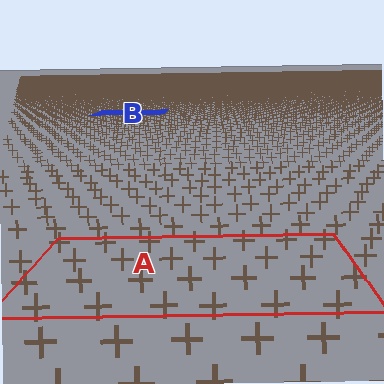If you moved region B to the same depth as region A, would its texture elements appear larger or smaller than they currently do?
They would appear larger. At a closer depth, the same texture elements are projected at a bigger on-screen size.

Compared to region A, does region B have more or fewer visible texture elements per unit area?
Region B has more texture elements per unit area — they are packed more densely because it is farther away.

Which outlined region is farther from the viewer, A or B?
Region B is farther from the viewer — the texture elements inside it appear smaller and more densely packed.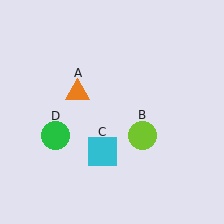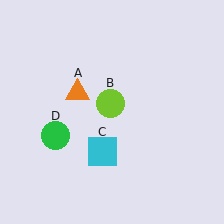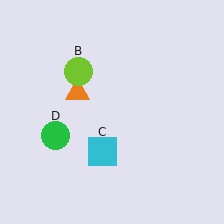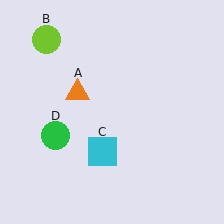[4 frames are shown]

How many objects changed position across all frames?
1 object changed position: lime circle (object B).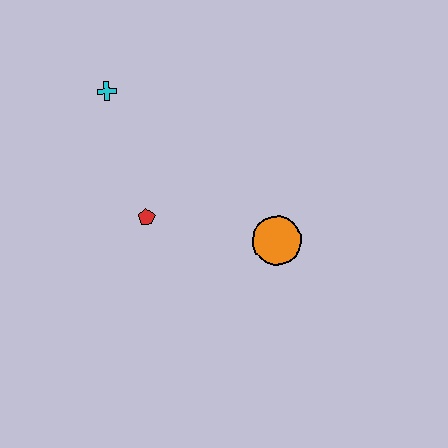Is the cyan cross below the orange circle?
No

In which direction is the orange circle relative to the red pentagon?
The orange circle is to the right of the red pentagon.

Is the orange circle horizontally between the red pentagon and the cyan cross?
No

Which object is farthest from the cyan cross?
The orange circle is farthest from the cyan cross.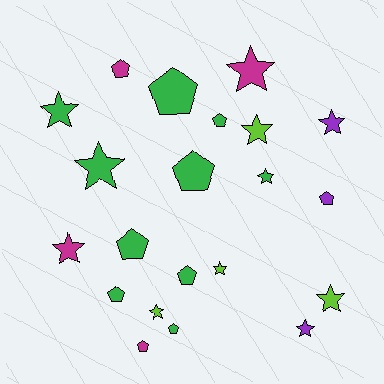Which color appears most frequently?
Green, with 10 objects.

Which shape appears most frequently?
Star, with 11 objects.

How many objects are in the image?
There are 21 objects.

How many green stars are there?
There are 3 green stars.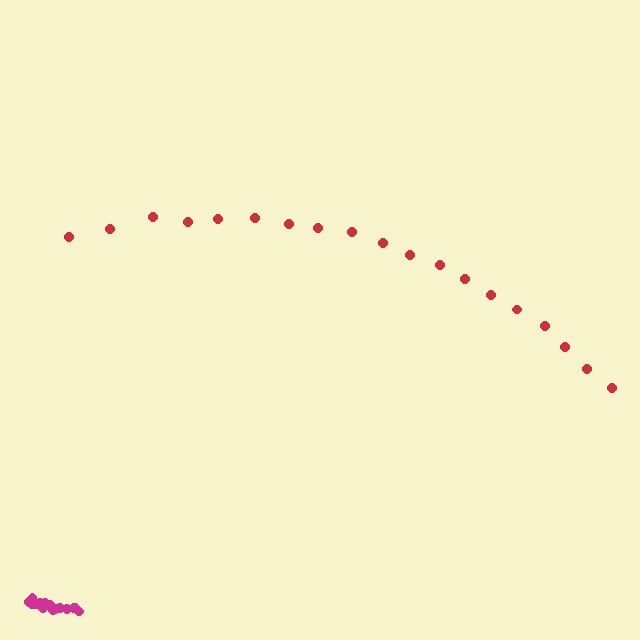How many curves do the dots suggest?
There are 2 distinct paths.